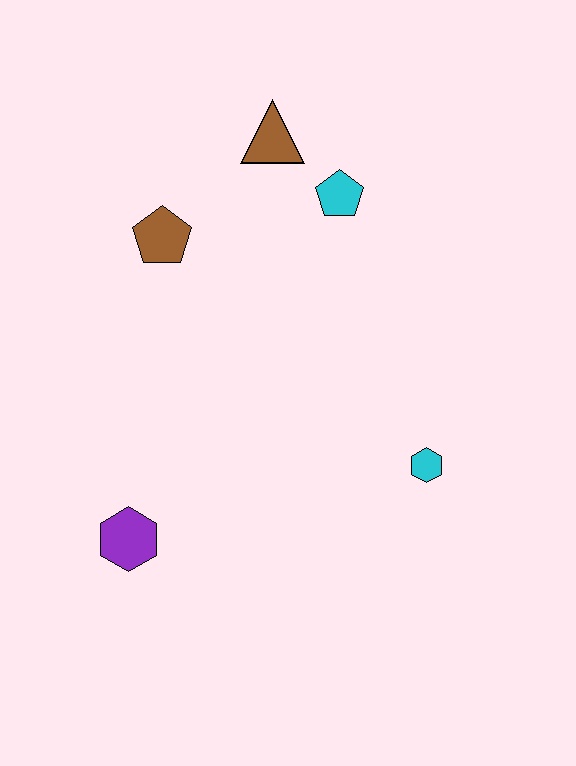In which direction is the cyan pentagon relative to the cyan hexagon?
The cyan pentagon is above the cyan hexagon.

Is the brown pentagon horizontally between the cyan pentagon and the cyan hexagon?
No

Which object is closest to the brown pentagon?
The brown triangle is closest to the brown pentagon.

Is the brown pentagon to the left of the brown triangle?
Yes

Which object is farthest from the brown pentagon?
The cyan hexagon is farthest from the brown pentagon.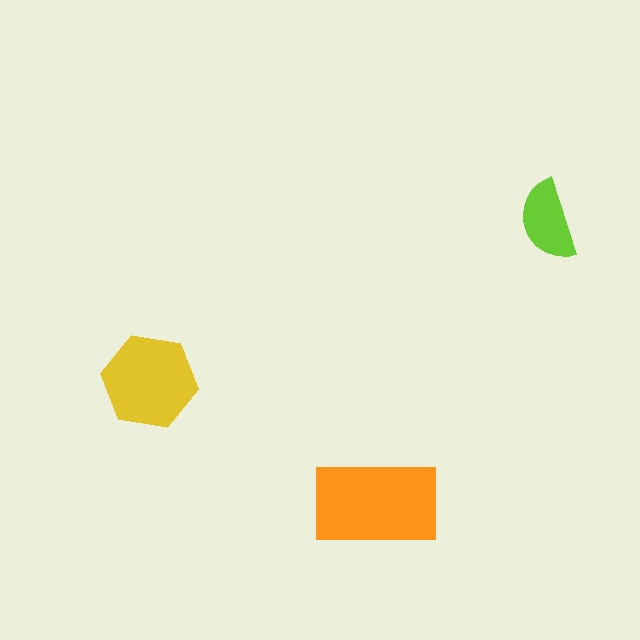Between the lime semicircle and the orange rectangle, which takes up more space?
The orange rectangle.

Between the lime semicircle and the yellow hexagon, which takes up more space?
The yellow hexagon.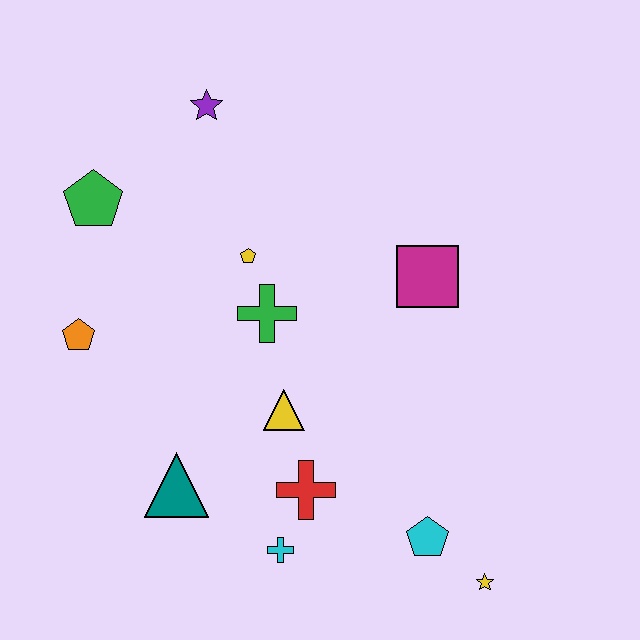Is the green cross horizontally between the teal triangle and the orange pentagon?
No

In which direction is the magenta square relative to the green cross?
The magenta square is to the right of the green cross.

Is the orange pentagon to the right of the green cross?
No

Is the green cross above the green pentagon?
No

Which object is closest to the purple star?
The green pentagon is closest to the purple star.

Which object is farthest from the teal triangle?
The purple star is farthest from the teal triangle.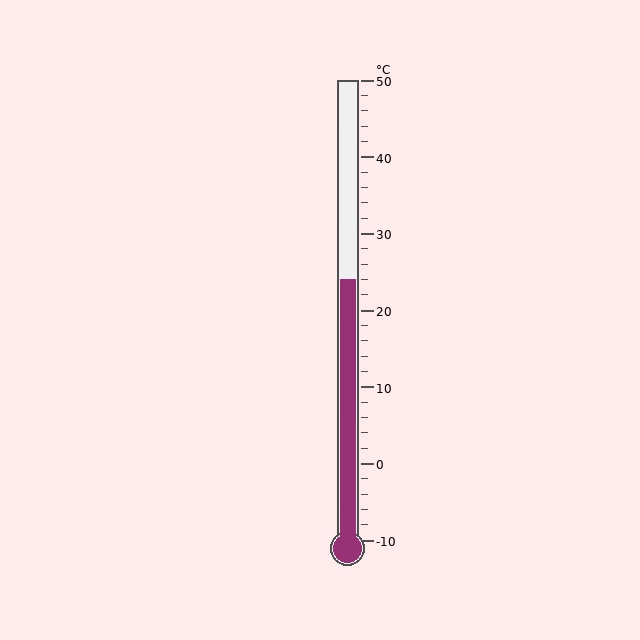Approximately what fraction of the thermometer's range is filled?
The thermometer is filled to approximately 55% of its range.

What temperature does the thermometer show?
The thermometer shows approximately 24°C.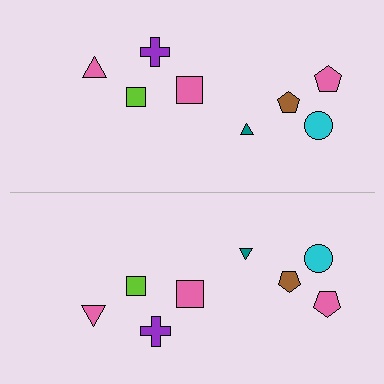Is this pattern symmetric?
Yes, this pattern has bilateral (reflection) symmetry.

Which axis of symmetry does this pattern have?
The pattern has a horizontal axis of symmetry running through the center of the image.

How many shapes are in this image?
There are 16 shapes in this image.